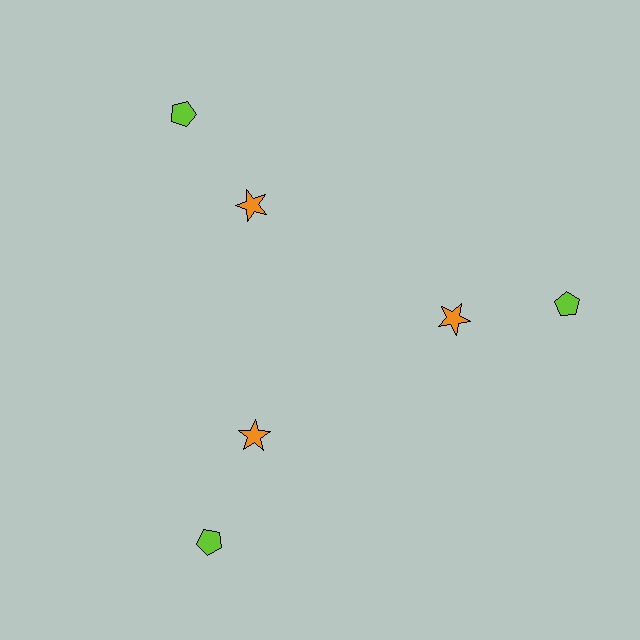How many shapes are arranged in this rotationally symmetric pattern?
There are 6 shapes, arranged in 3 groups of 2.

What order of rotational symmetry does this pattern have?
This pattern has 3-fold rotational symmetry.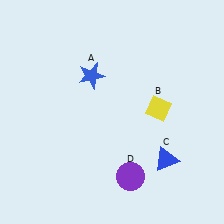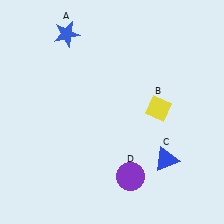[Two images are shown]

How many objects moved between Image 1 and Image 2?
1 object moved between the two images.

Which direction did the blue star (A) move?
The blue star (A) moved up.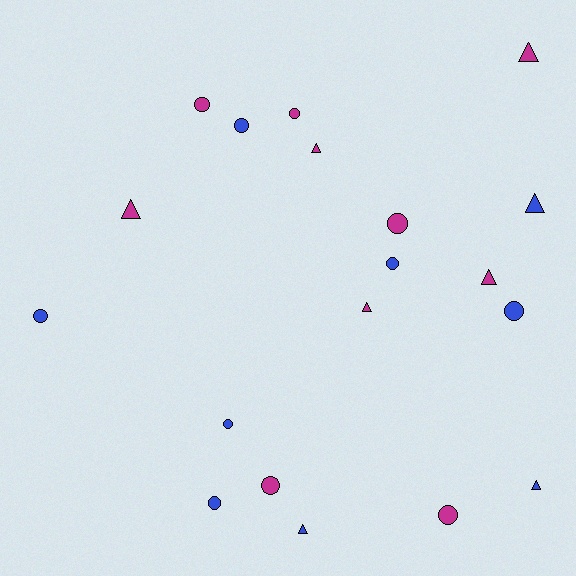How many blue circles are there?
There are 6 blue circles.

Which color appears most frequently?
Magenta, with 10 objects.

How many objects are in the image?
There are 19 objects.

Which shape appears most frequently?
Circle, with 11 objects.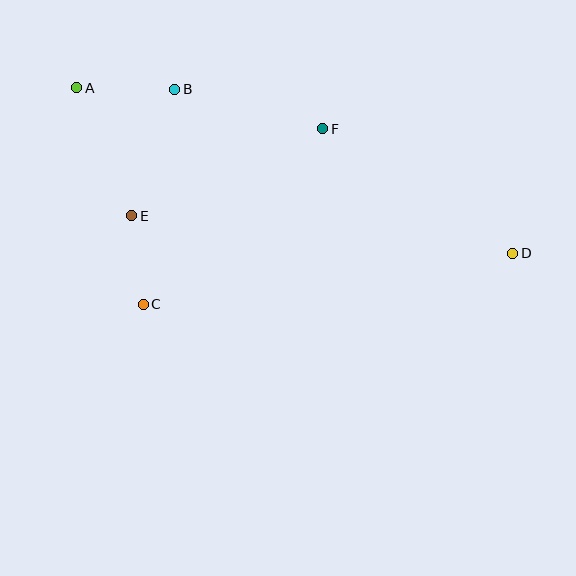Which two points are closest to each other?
Points C and E are closest to each other.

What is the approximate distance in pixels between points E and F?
The distance between E and F is approximately 210 pixels.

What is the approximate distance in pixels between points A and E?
The distance between A and E is approximately 140 pixels.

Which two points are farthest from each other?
Points A and D are farthest from each other.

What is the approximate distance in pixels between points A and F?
The distance between A and F is approximately 250 pixels.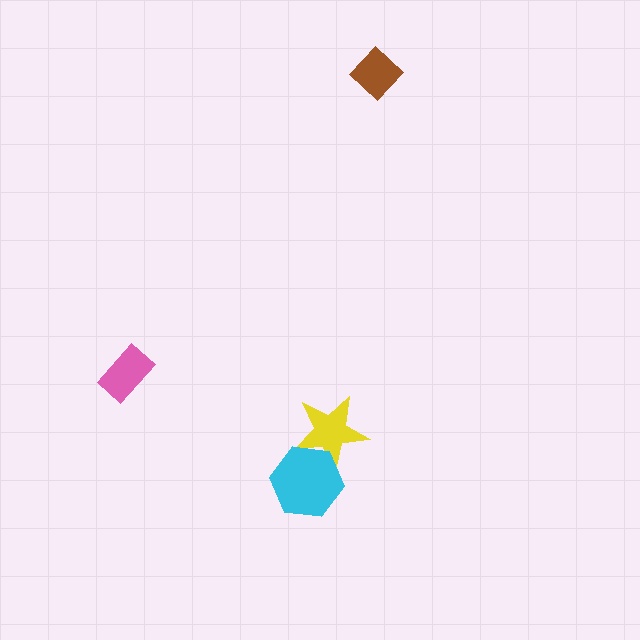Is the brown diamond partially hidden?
No, no other shape covers it.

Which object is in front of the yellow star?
The cyan hexagon is in front of the yellow star.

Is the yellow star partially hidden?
Yes, it is partially covered by another shape.